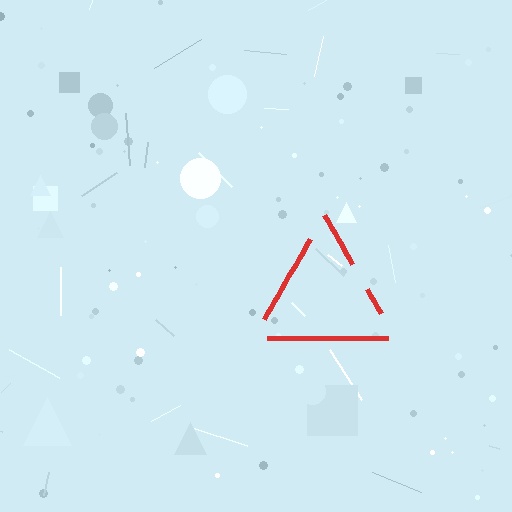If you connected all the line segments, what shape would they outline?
They would outline a triangle.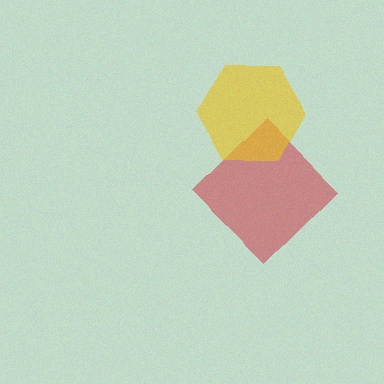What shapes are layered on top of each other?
The layered shapes are: a red diamond, a yellow hexagon.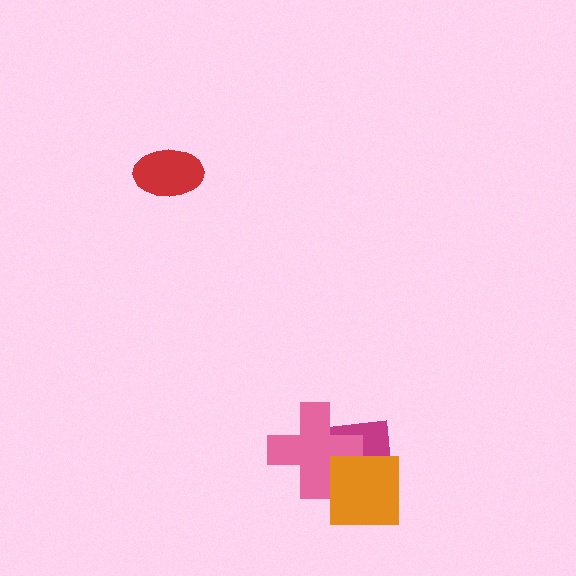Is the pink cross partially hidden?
Yes, it is partially covered by another shape.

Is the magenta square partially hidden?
Yes, it is partially covered by another shape.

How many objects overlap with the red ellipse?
0 objects overlap with the red ellipse.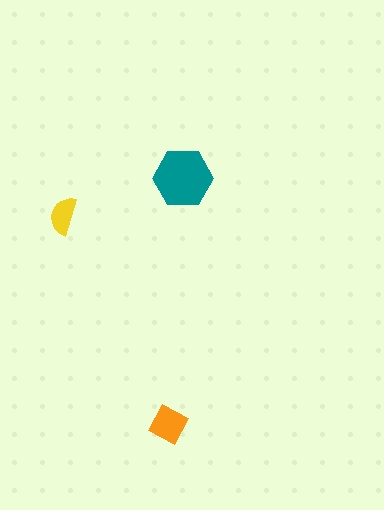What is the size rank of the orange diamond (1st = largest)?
2nd.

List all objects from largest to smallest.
The teal hexagon, the orange diamond, the yellow semicircle.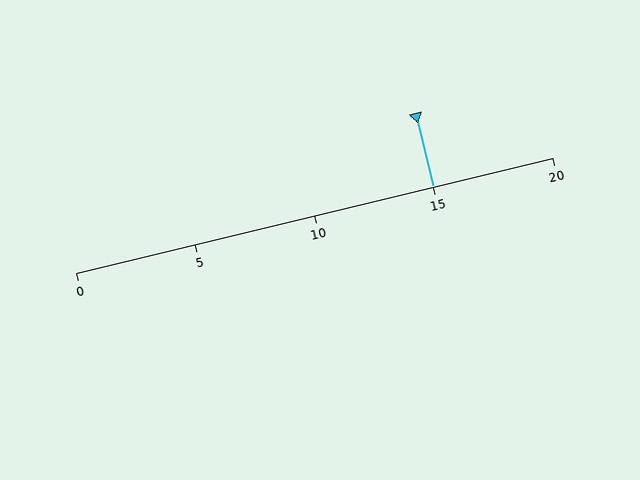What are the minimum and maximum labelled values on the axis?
The axis runs from 0 to 20.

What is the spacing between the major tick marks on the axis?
The major ticks are spaced 5 apart.